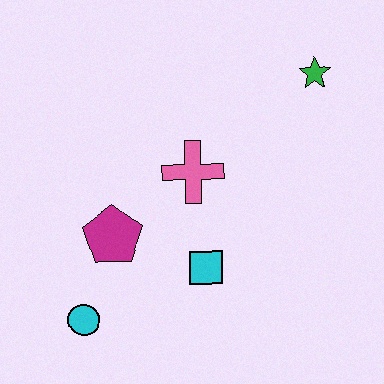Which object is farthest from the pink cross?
The cyan circle is farthest from the pink cross.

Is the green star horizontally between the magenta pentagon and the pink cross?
No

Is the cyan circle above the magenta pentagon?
No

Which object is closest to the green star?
The pink cross is closest to the green star.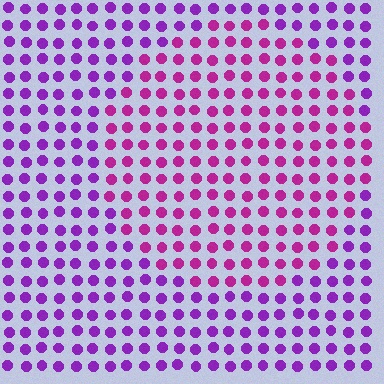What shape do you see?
I see a circle.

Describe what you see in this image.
The image is filled with small purple elements in a uniform arrangement. A circle-shaped region is visible where the elements are tinted to a slightly different hue, forming a subtle color boundary.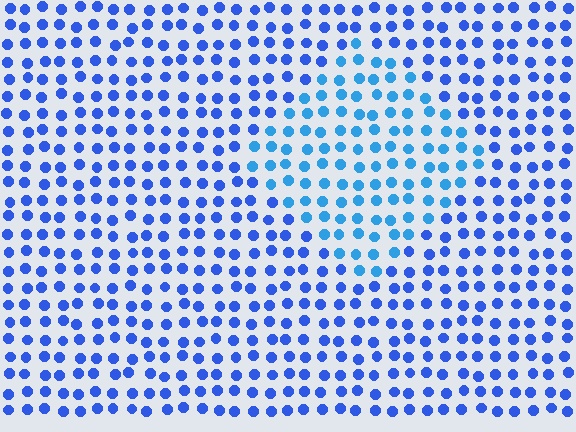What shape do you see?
I see a diamond.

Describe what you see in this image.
The image is filled with small blue elements in a uniform arrangement. A diamond-shaped region is visible where the elements are tinted to a slightly different hue, forming a subtle color boundary.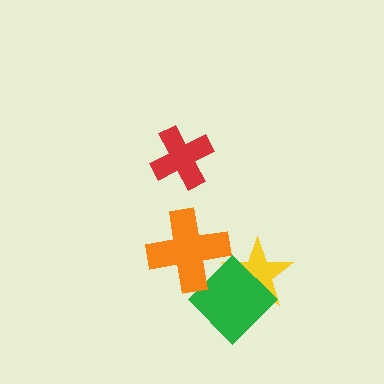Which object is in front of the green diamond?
The orange cross is in front of the green diamond.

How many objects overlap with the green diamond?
2 objects overlap with the green diamond.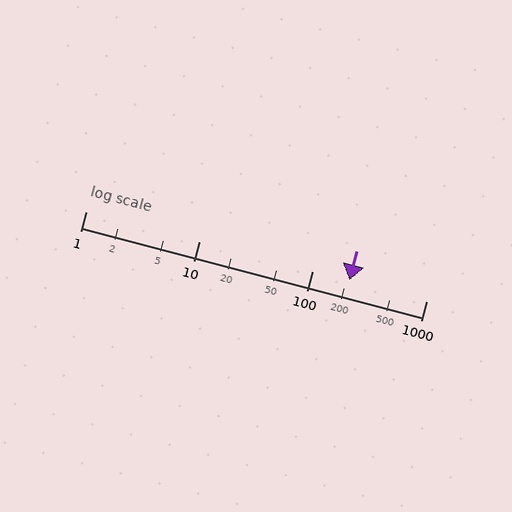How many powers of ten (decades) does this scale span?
The scale spans 3 decades, from 1 to 1000.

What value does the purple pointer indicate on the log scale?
The pointer indicates approximately 210.